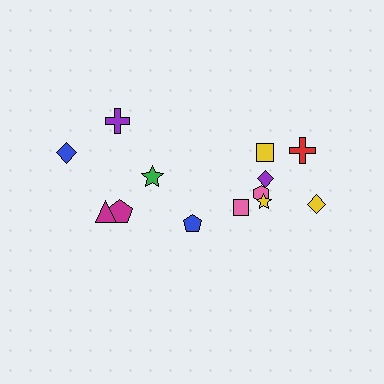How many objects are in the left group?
There are 5 objects.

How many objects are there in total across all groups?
There are 13 objects.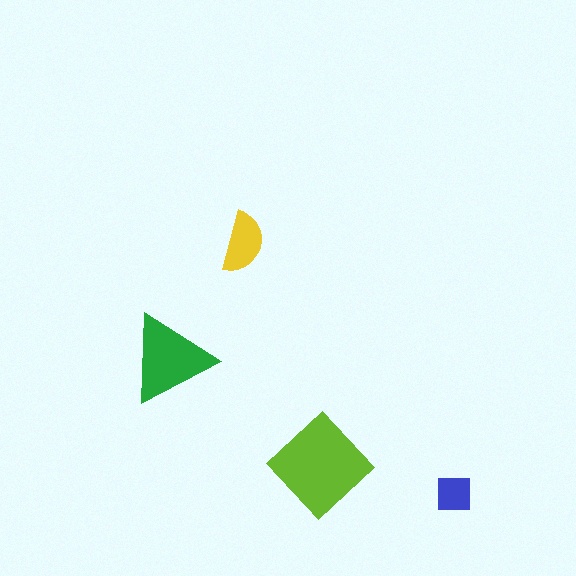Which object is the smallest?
The blue square.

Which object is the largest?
The lime diamond.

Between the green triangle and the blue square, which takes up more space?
The green triangle.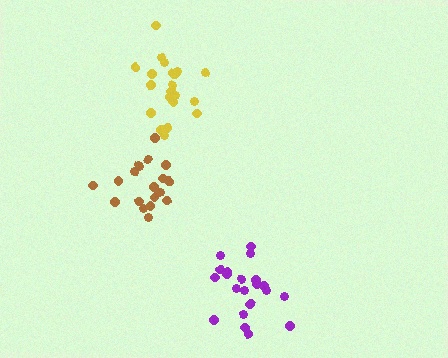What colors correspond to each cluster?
The clusters are colored: brown, purple, yellow.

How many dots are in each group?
Group 1: 19 dots, Group 2: 21 dots, Group 3: 21 dots (61 total).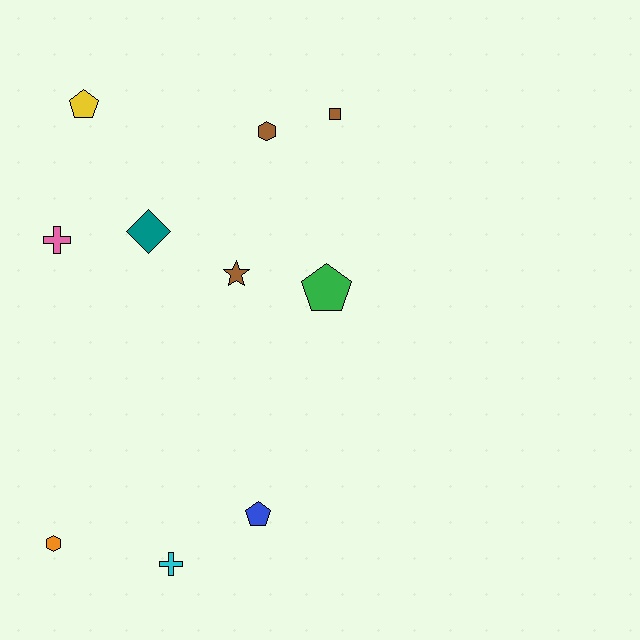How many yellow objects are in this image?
There is 1 yellow object.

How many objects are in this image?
There are 10 objects.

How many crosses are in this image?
There are 2 crosses.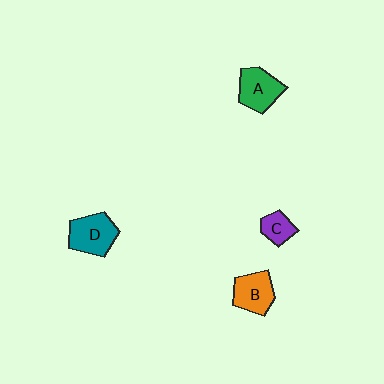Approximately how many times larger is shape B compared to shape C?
Approximately 1.7 times.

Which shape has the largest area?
Shape D (teal).